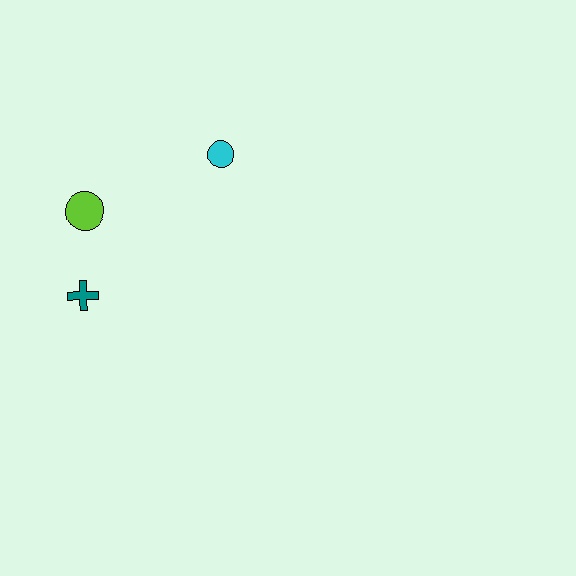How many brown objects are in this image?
There are no brown objects.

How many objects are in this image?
There are 3 objects.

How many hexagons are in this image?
There are no hexagons.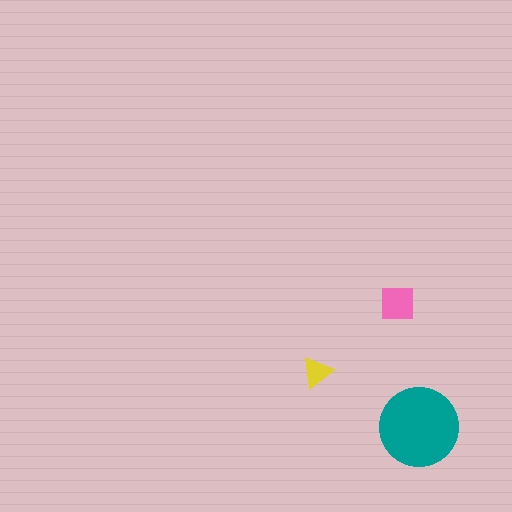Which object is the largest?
The teal circle.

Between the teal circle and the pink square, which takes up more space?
The teal circle.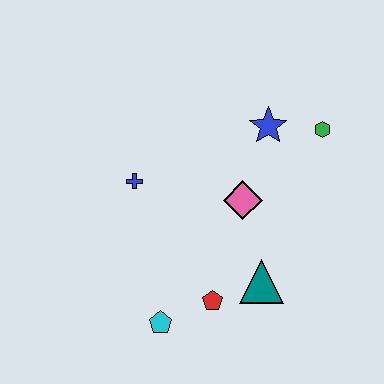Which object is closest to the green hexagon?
The blue star is closest to the green hexagon.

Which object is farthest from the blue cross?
The green hexagon is farthest from the blue cross.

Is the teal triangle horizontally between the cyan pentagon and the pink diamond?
No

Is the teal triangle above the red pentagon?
Yes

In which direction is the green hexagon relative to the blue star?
The green hexagon is to the right of the blue star.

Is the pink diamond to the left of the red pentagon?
No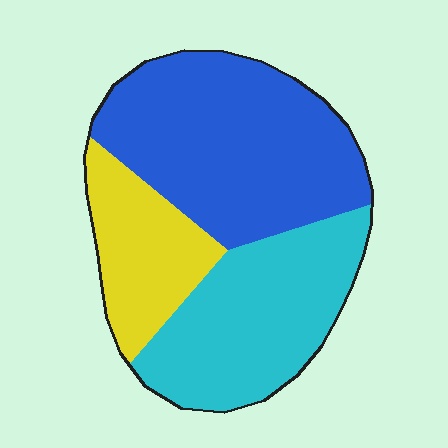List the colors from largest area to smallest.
From largest to smallest: blue, cyan, yellow.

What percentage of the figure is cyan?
Cyan covers about 35% of the figure.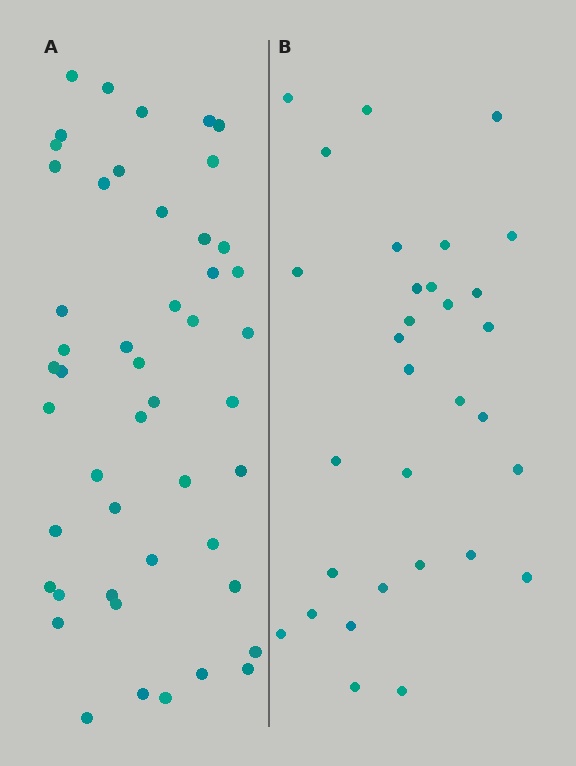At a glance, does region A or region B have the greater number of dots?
Region A (the left region) has more dots.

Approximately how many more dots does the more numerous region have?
Region A has approximately 15 more dots than region B.